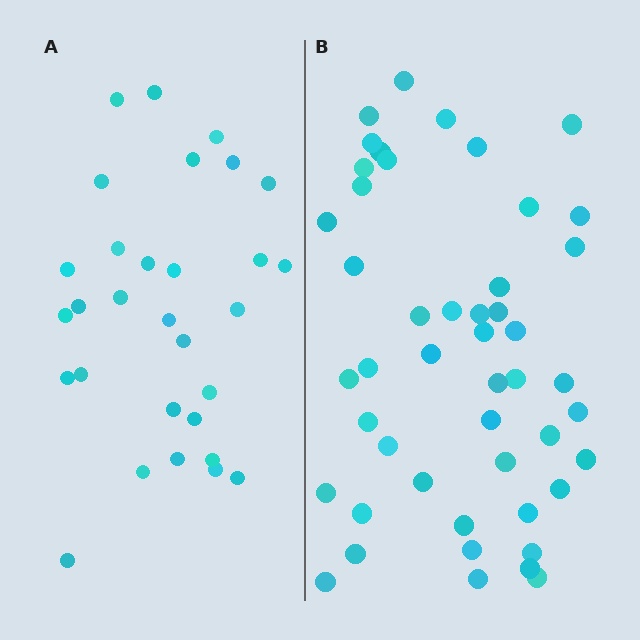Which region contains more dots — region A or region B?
Region B (the right region) has more dots.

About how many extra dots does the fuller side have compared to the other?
Region B has approximately 20 more dots than region A.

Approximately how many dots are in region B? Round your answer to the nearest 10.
About 50 dots. (The exact count is 48, which rounds to 50.)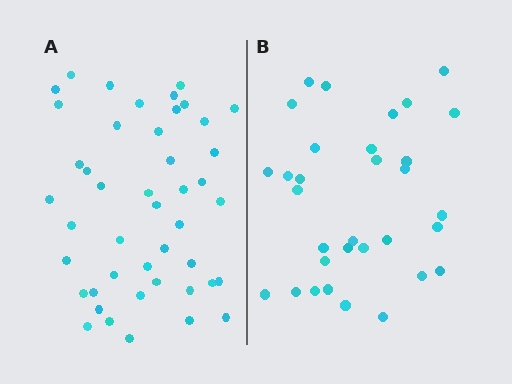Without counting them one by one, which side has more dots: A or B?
Region A (the left region) has more dots.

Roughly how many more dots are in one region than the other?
Region A has approximately 15 more dots than region B.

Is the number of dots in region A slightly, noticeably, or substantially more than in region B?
Region A has noticeably more, but not dramatically so. The ratio is roughly 1.4 to 1.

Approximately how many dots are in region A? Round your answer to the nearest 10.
About 40 dots. (The exact count is 45, which rounds to 40.)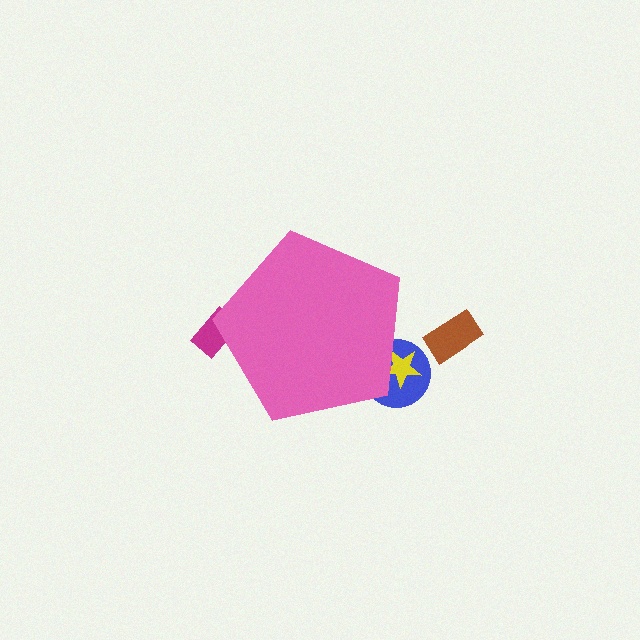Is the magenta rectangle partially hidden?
Yes, the magenta rectangle is partially hidden behind the pink pentagon.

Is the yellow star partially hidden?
Yes, the yellow star is partially hidden behind the pink pentagon.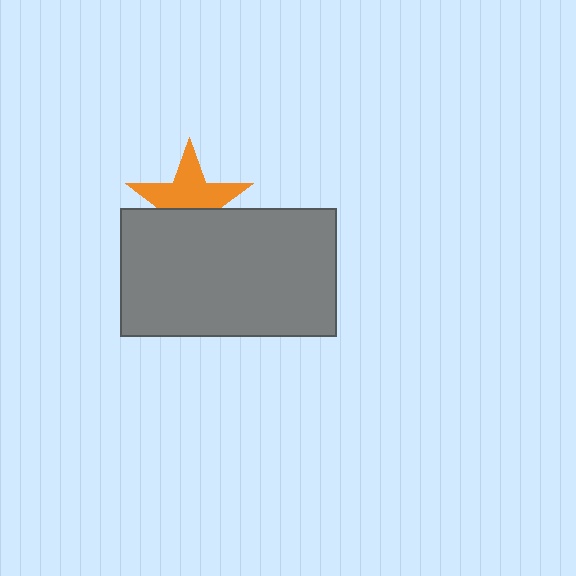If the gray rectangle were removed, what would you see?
You would see the complete orange star.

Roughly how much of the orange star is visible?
About half of it is visible (roughly 57%).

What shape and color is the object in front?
The object in front is a gray rectangle.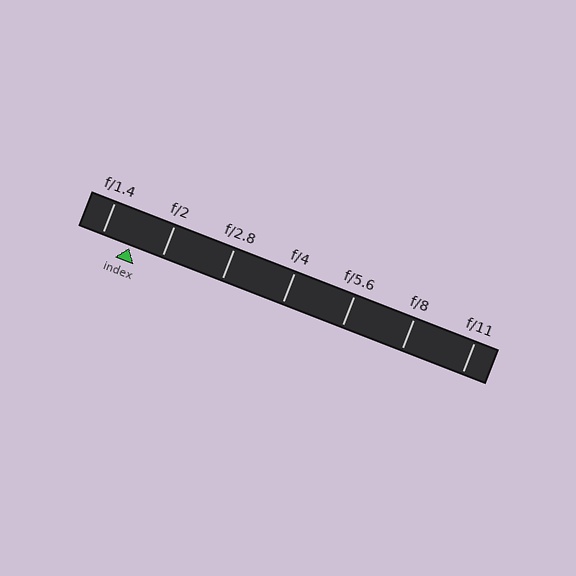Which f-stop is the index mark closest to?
The index mark is closest to f/1.4.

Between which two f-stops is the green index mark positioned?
The index mark is between f/1.4 and f/2.